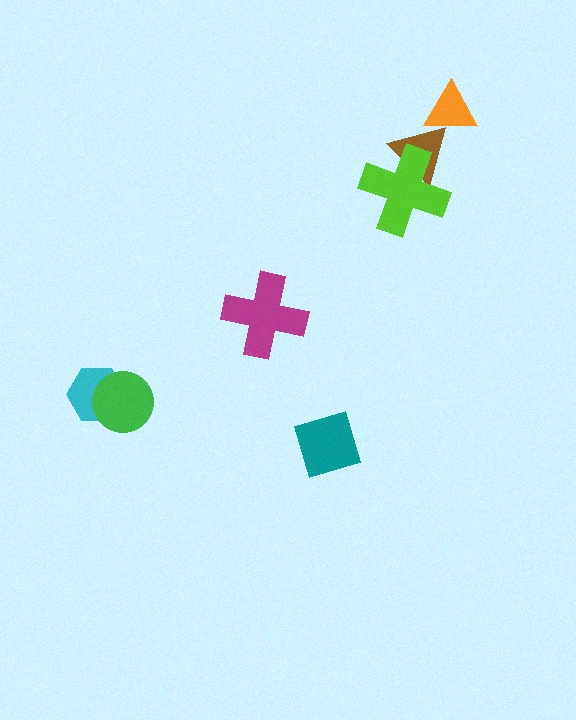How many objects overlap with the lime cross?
1 object overlaps with the lime cross.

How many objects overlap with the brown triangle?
2 objects overlap with the brown triangle.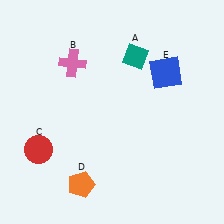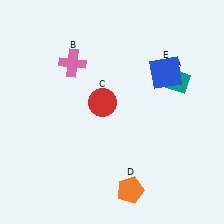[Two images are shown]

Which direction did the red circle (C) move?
The red circle (C) moved right.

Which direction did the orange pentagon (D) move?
The orange pentagon (D) moved right.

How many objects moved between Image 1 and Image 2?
3 objects moved between the two images.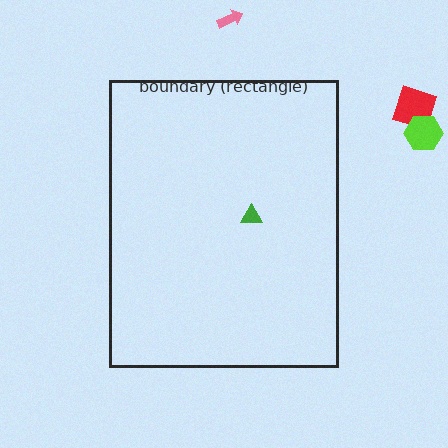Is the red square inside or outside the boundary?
Outside.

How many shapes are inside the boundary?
1 inside, 3 outside.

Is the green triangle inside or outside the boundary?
Inside.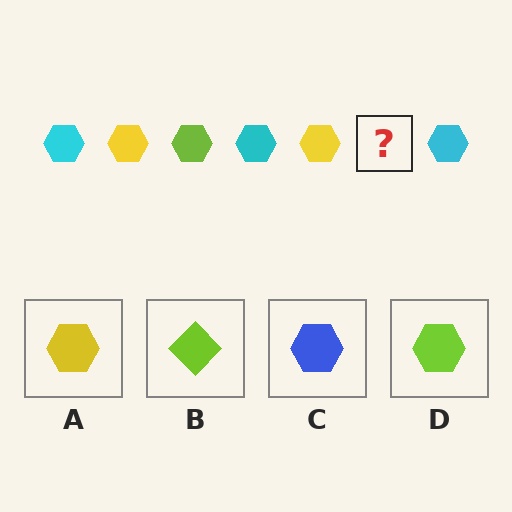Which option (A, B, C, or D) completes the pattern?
D.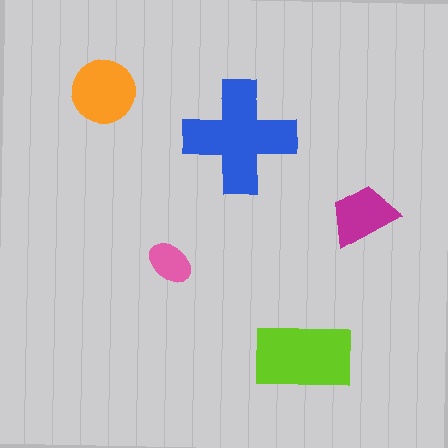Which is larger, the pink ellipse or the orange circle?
The orange circle.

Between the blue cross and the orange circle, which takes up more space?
The blue cross.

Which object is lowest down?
The lime rectangle is bottommost.